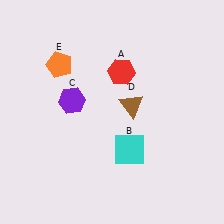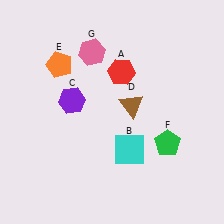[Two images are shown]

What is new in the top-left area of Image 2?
A pink hexagon (G) was added in the top-left area of Image 2.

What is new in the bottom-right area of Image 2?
A green pentagon (F) was added in the bottom-right area of Image 2.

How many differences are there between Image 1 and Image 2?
There are 2 differences between the two images.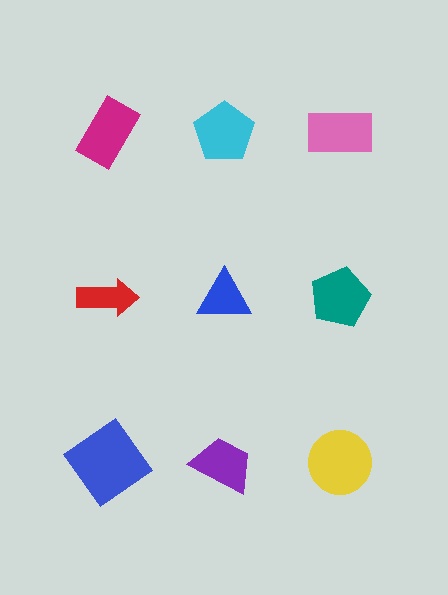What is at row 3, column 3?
A yellow circle.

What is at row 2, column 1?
A red arrow.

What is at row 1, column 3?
A pink rectangle.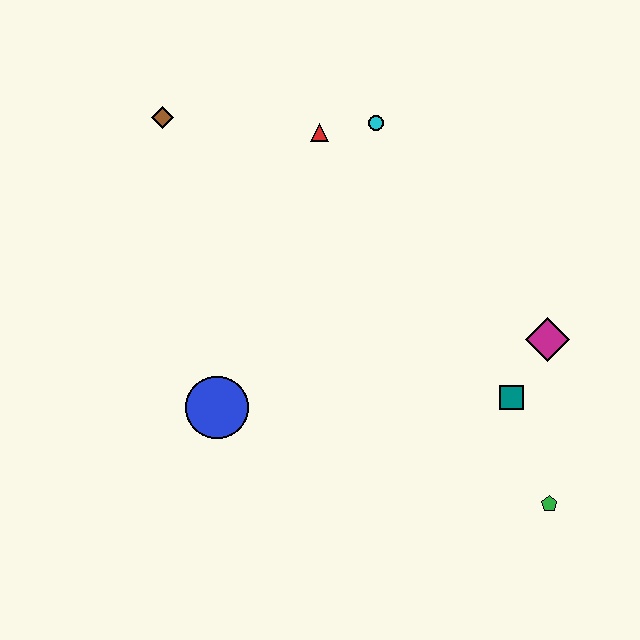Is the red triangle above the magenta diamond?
Yes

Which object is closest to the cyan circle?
The red triangle is closest to the cyan circle.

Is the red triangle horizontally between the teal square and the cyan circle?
No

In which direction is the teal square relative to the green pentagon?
The teal square is above the green pentagon.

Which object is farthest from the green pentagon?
The brown diamond is farthest from the green pentagon.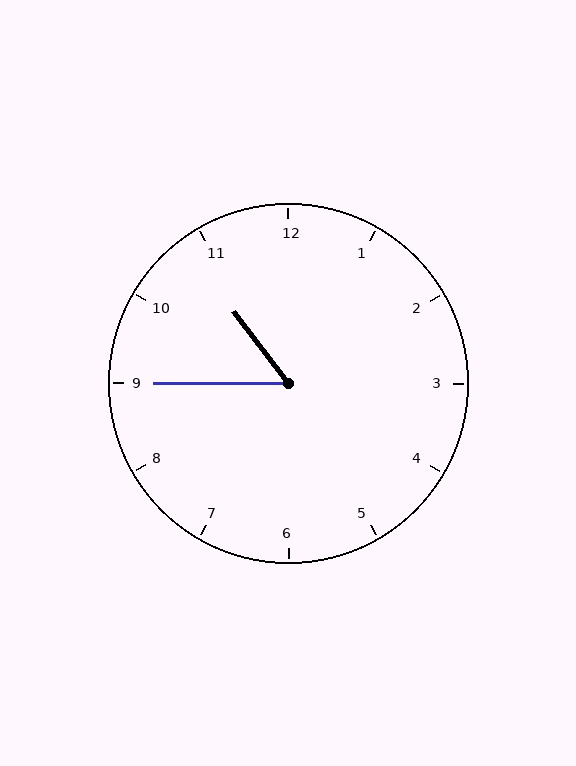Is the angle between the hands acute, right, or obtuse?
It is acute.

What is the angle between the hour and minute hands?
Approximately 52 degrees.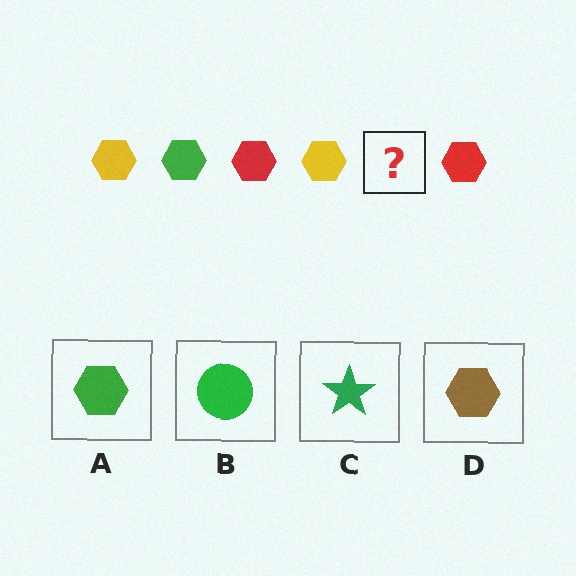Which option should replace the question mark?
Option A.